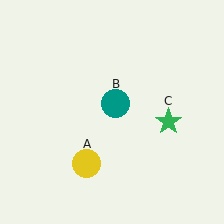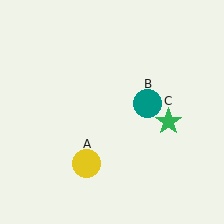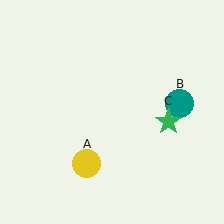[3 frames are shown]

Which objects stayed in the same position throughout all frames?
Yellow circle (object A) and green star (object C) remained stationary.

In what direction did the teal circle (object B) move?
The teal circle (object B) moved right.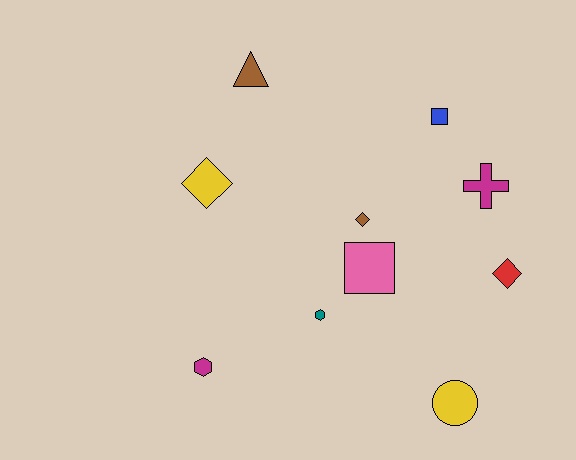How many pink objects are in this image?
There is 1 pink object.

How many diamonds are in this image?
There are 3 diamonds.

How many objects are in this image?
There are 10 objects.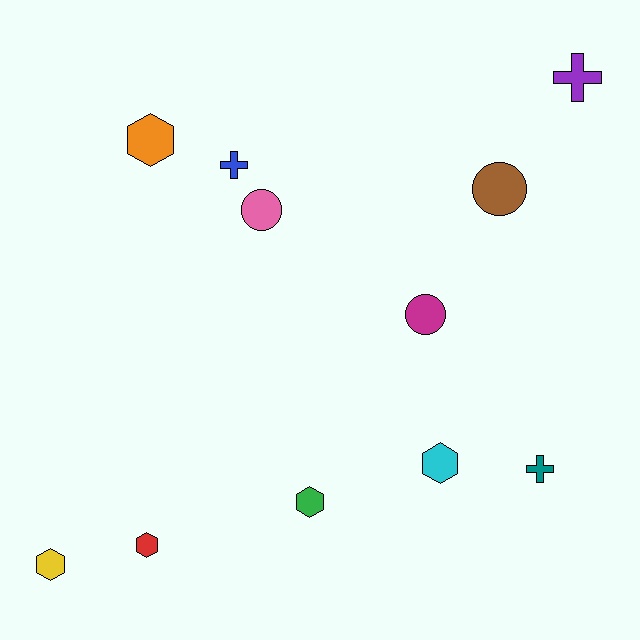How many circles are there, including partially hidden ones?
There are 3 circles.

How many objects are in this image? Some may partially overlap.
There are 11 objects.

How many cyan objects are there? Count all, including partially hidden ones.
There is 1 cyan object.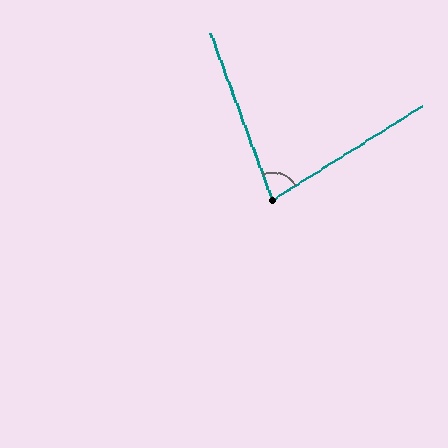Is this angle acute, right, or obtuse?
It is acute.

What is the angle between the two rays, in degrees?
Approximately 78 degrees.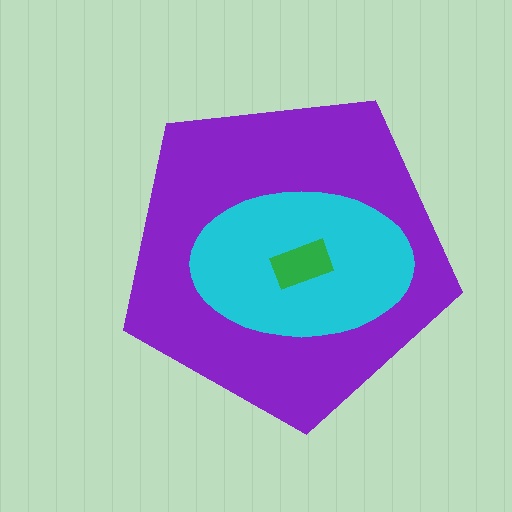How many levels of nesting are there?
3.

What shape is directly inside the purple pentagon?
The cyan ellipse.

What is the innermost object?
The green rectangle.